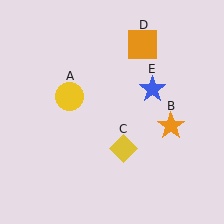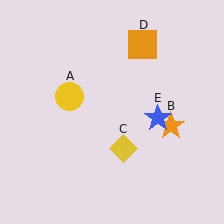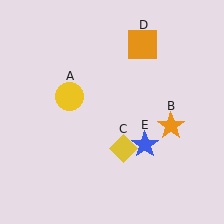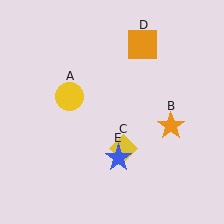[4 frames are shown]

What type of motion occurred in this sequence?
The blue star (object E) rotated clockwise around the center of the scene.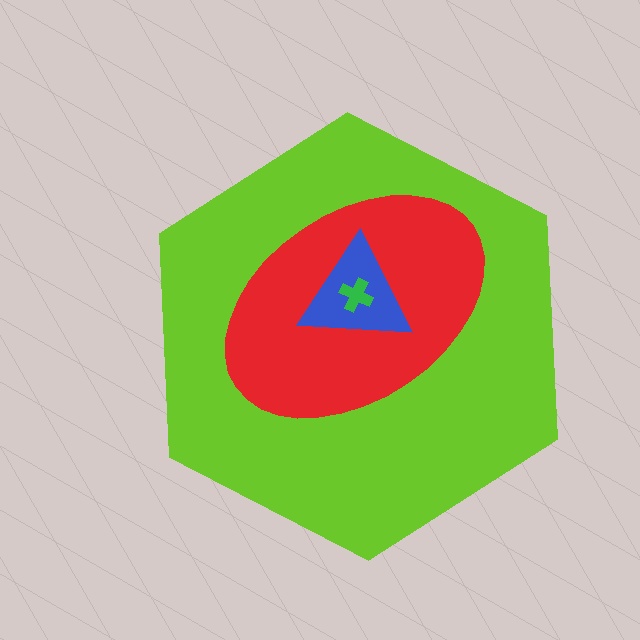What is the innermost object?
The green cross.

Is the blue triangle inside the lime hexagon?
Yes.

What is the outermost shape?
The lime hexagon.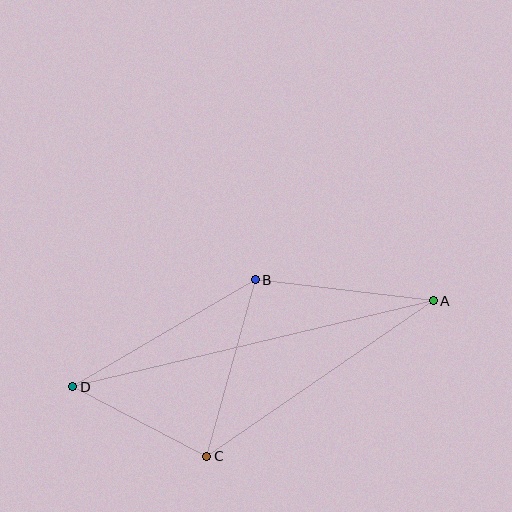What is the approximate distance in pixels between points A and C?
The distance between A and C is approximately 275 pixels.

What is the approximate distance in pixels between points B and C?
The distance between B and C is approximately 183 pixels.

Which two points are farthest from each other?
Points A and D are farthest from each other.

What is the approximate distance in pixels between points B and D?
The distance between B and D is approximately 211 pixels.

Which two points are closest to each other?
Points C and D are closest to each other.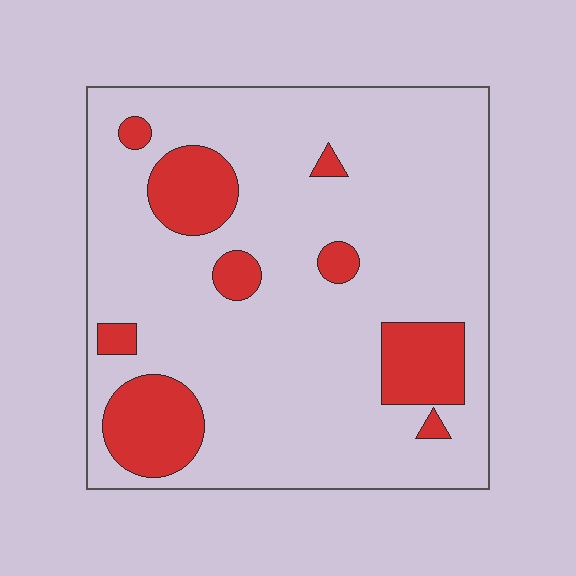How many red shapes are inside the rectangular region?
9.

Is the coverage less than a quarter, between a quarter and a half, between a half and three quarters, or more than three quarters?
Less than a quarter.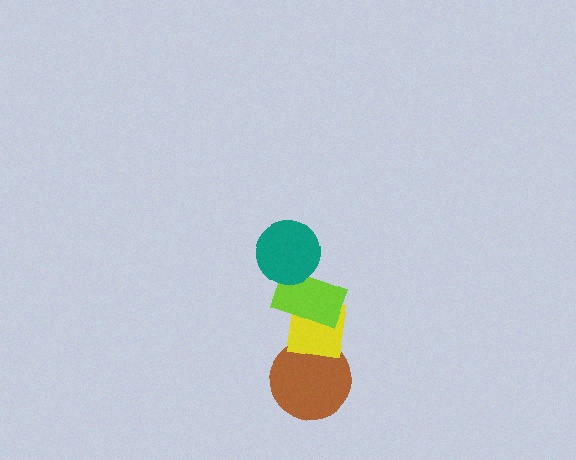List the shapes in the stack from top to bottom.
From top to bottom: the teal circle, the lime rectangle, the yellow square, the brown circle.